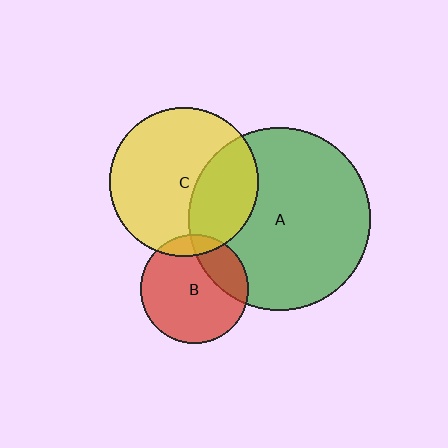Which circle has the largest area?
Circle A (green).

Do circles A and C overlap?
Yes.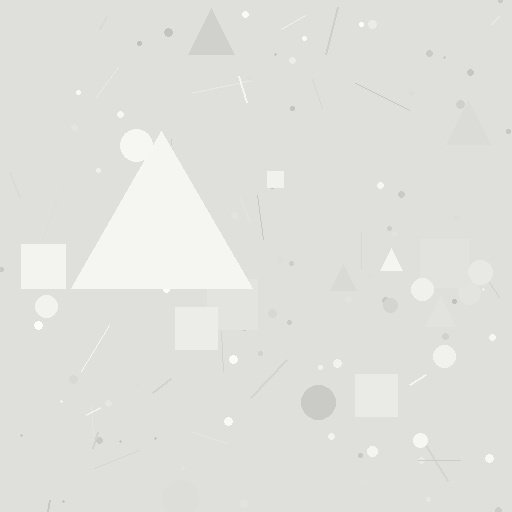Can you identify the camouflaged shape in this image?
The camouflaged shape is a triangle.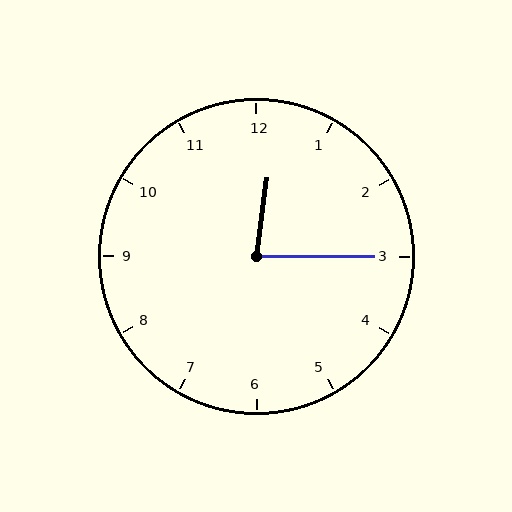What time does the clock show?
12:15.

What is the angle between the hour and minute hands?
Approximately 82 degrees.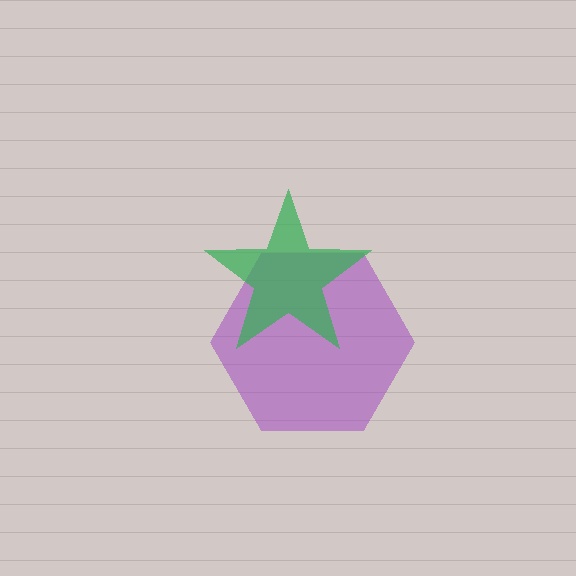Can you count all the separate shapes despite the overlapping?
Yes, there are 2 separate shapes.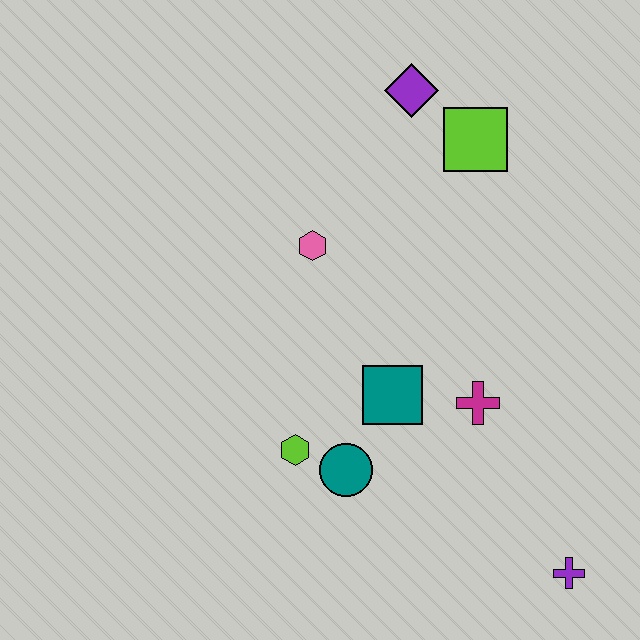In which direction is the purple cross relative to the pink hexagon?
The purple cross is below the pink hexagon.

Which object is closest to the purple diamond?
The lime square is closest to the purple diamond.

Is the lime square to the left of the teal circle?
No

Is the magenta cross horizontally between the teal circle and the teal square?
No